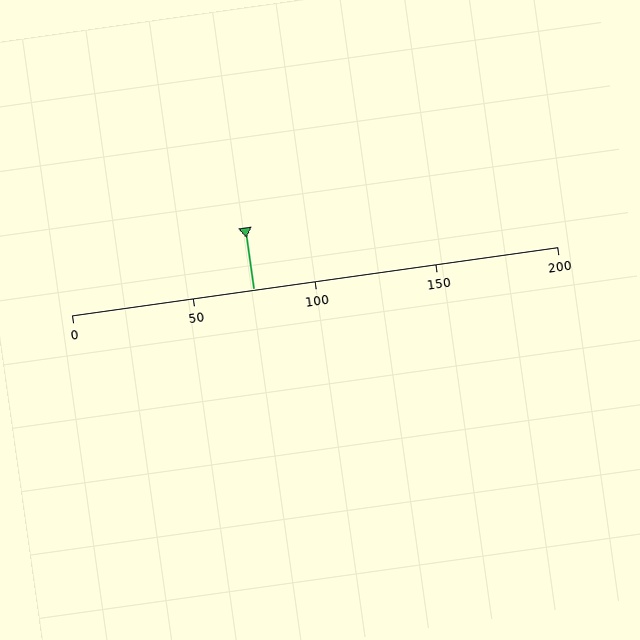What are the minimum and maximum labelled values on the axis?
The axis runs from 0 to 200.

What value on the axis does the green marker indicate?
The marker indicates approximately 75.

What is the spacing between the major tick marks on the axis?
The major ticks are spaced 50 apart.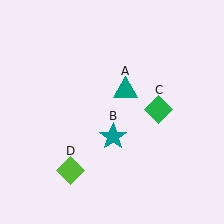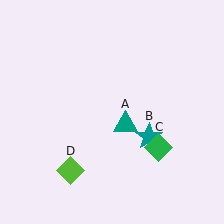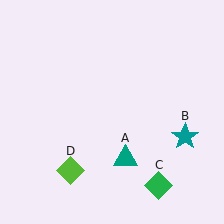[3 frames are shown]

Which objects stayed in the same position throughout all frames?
Lime diamond (object D) remained stationary.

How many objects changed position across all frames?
3 objects changed position: teal triangle (object A), teal star (object B), green diamond (object C).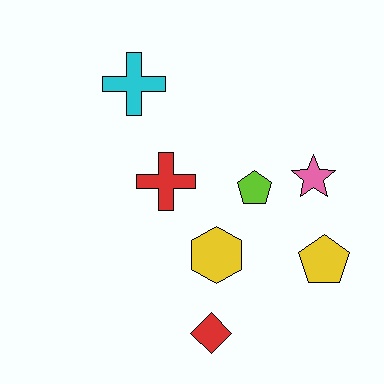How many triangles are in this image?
There are no triangles.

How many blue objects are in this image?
There are no blue objects.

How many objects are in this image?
There are 7 objects.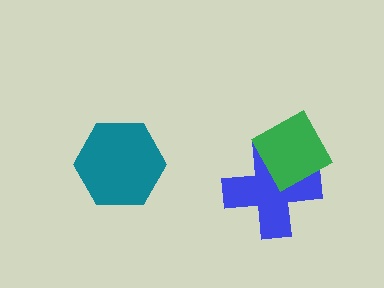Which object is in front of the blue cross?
The green diamond is in front of the blue cross.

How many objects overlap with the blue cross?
1 object overlaps with the blue cross.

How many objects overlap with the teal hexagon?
0 objects overlap with the teal hexagon.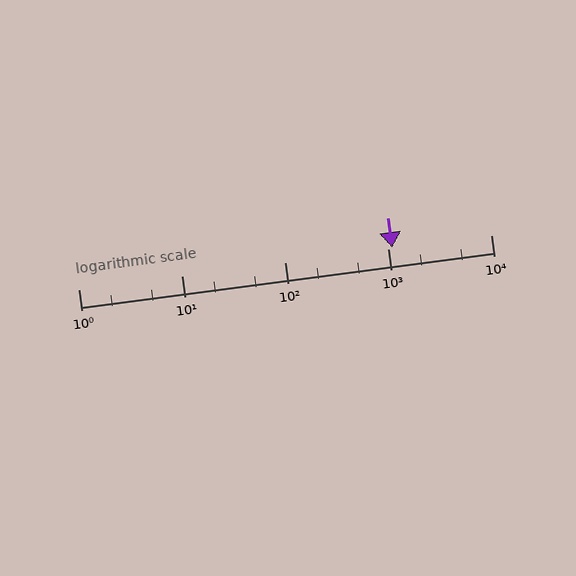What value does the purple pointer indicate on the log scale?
The pointer indicates approximately 1100.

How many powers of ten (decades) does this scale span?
The scale spans 4 decades, from 1 to 10000.